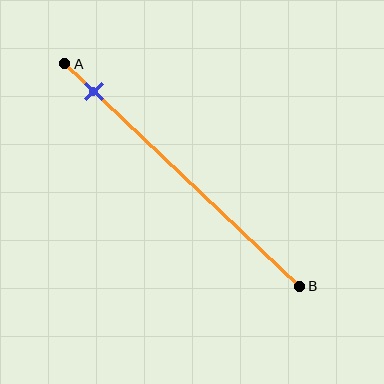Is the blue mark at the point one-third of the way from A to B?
No, the mark is at about 10% from A, not at the 33% one-third point.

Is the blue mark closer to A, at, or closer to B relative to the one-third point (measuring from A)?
The blue mark is closer to point A than the one-third point of segment AB.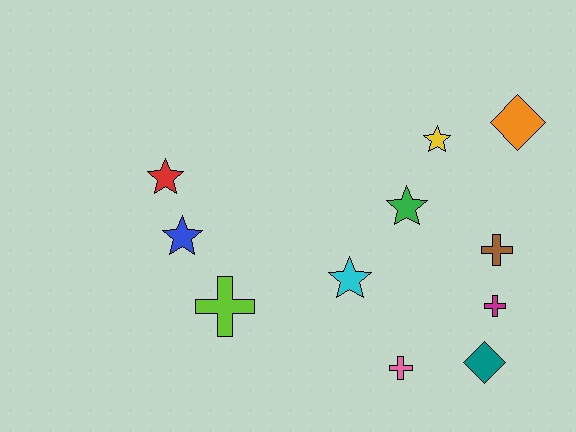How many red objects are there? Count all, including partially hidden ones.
There is 1 red object.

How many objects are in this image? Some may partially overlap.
There are 11 objects.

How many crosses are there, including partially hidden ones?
There are 4 crosses.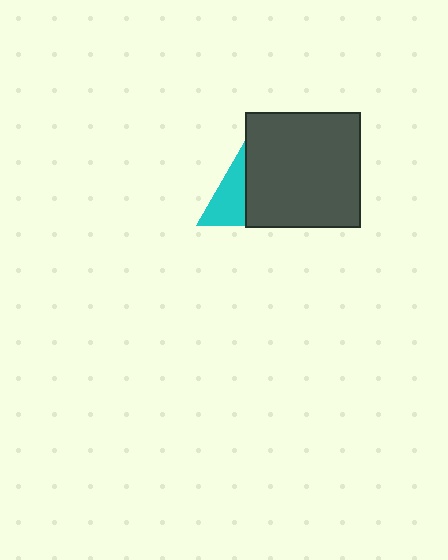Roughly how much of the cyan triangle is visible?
A small part of it is visible (roughly 38%).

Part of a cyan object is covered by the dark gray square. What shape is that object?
It is a triangle.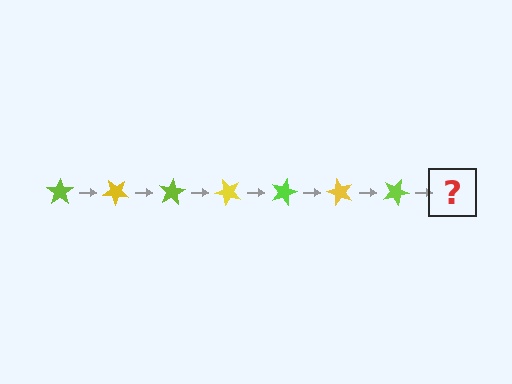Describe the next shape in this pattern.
It should be a yellow star, rotated 280 degrees from the start.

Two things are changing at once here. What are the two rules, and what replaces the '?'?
The two rules are that it rotates 40 degrees each step and the color cycles through lime and yellow. The '?' should be a yellow star, rotated 280 degrees from the start.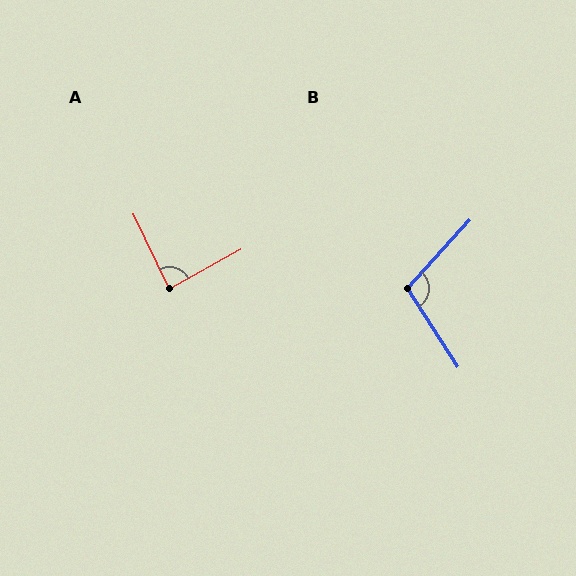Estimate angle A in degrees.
Approximately 86 degrees.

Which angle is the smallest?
A, at approximately 86 degrees.